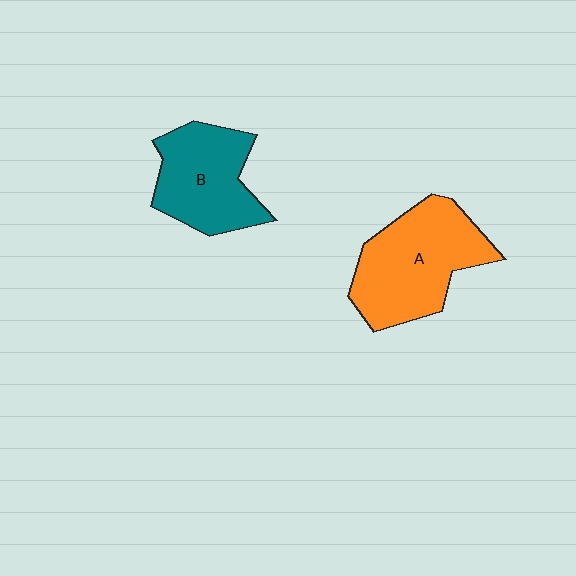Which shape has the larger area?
Shape A (orange).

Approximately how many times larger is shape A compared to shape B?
Approximately 1.2 times.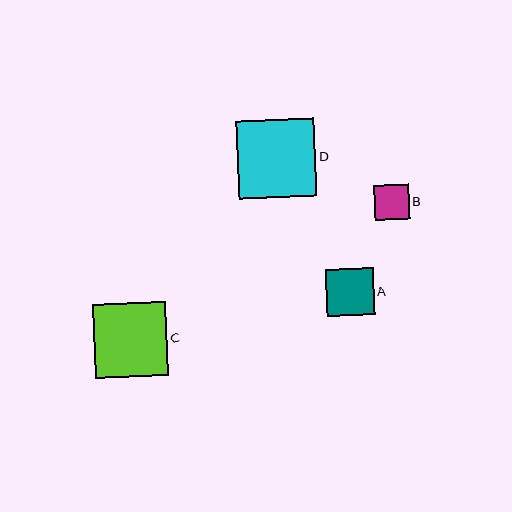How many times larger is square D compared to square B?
Square D is approximately 2.2 times the size of square B.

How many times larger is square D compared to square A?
Square D is approximately 1.7 times the size of square A.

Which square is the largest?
Square D is the largest with a size of approximately 79 pixels.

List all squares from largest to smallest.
From largest to smallest: D, C, A, B.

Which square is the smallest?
Square B is the smallest with a size of approximately 35 pixels.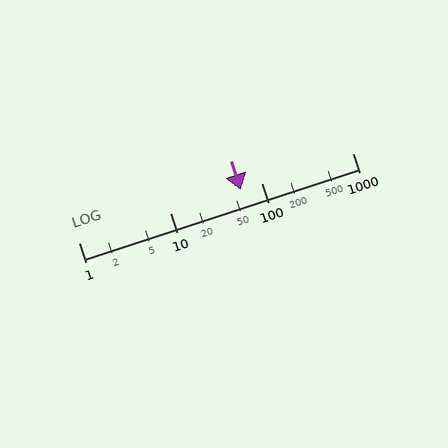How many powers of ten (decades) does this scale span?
The scale spans 3 decades, from 1 to 1000.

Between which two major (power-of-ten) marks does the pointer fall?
The pointer is between 10 and 100.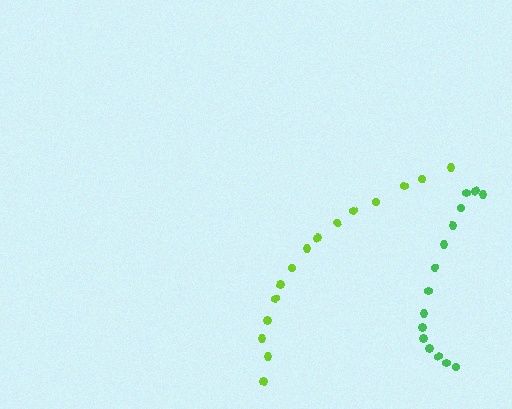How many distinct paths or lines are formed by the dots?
There are 2 distinct paths.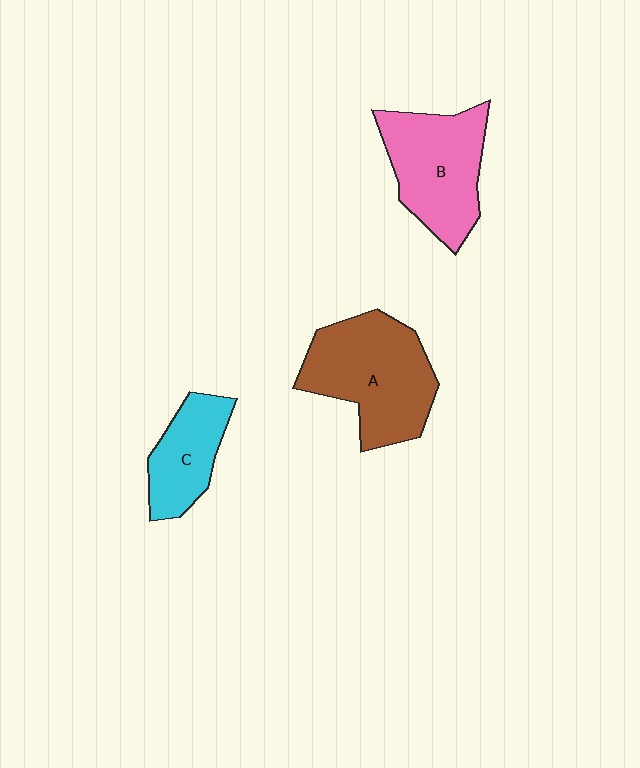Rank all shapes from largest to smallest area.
From largest to smallest: A (brown), B (pink), C (cyan).